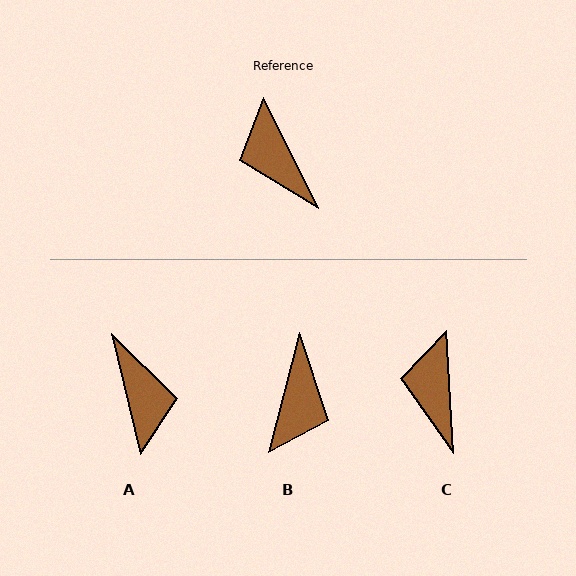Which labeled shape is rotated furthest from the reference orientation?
A, about 167 degrees away.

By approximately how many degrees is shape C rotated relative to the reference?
Approximately 23 degrees clockwise.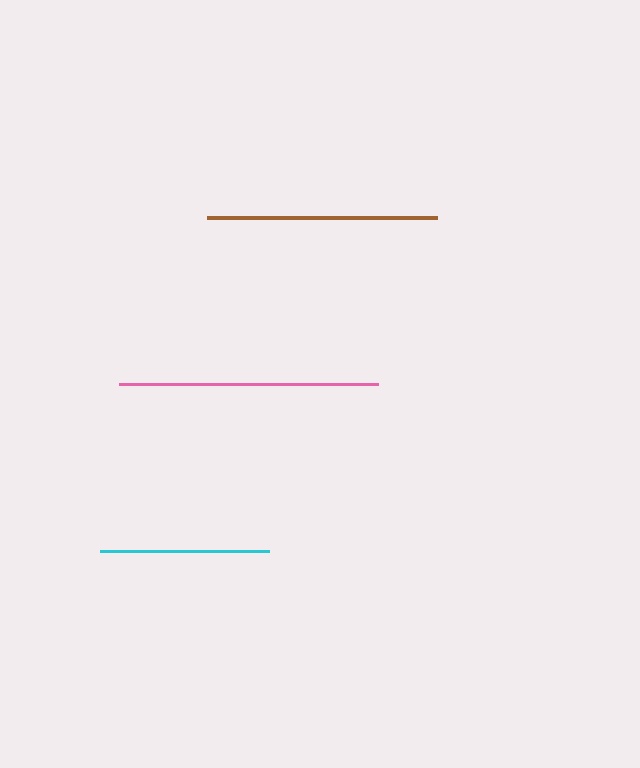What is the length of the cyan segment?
The cyan segment is approximately 168 pixels long.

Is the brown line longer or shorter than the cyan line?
The brown line is longer than the cyan line.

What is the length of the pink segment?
The pink segment is approximately 259 pixels long.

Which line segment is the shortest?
The cyan line is the shortest at approximately 168 pixels.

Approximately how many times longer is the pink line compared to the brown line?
The pink line is approximately 1.1 times the length of the brown line.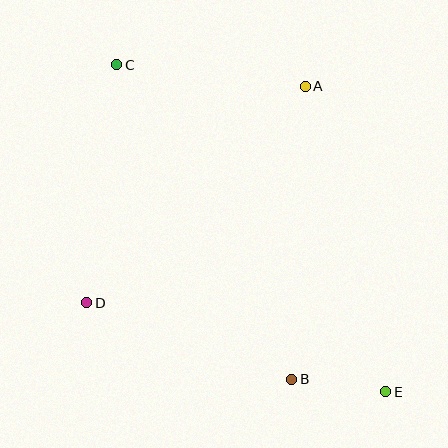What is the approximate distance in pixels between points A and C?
The distance between A and C is approximately 190 pixels.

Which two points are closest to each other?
Points B and E are closest to each other.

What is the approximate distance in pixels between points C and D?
The distance between C and D is approximately 240 pixels.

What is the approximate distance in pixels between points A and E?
The distance between A and E is approximately 316 pixels.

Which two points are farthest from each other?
Points C and E are farthest from each other.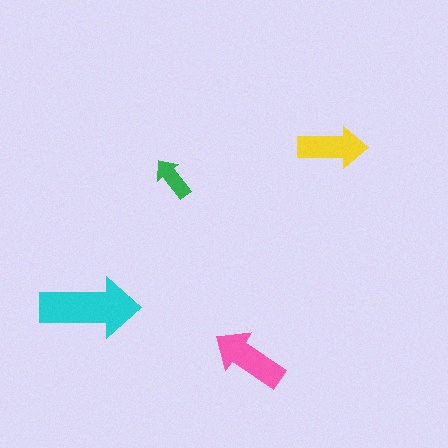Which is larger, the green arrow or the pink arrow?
The pink one.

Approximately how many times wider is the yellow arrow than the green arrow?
About 1.5 times wider.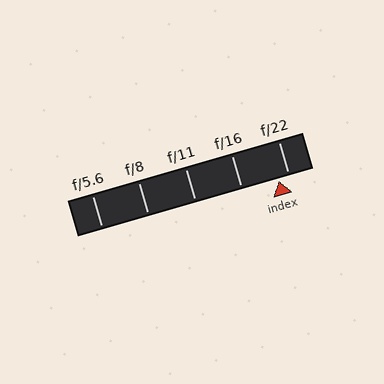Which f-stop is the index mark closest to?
The index mark is closest to f/22.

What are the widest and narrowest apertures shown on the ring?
The widest aperture shown is f/5.6 and the narrowest is f/22.